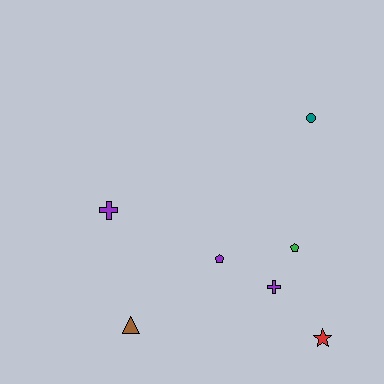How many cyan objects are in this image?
There are no cyan objects.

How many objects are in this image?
There are 7 objects.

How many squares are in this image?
There are no squares.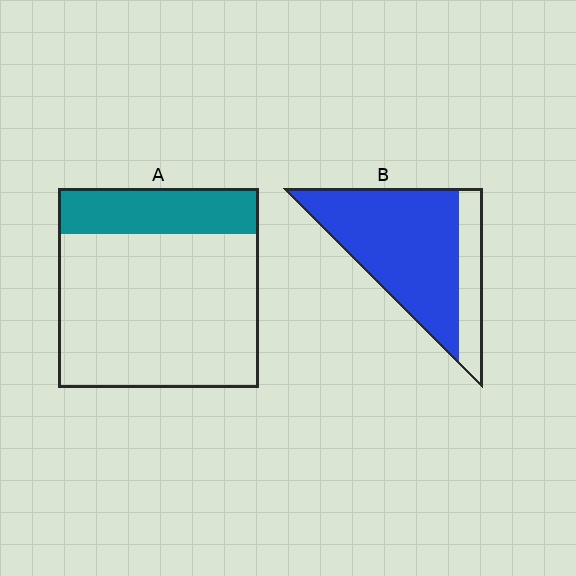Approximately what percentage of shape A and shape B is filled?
A is approximately 25% and B is approximately 75%.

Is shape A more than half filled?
No.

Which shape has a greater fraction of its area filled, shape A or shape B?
Shape B.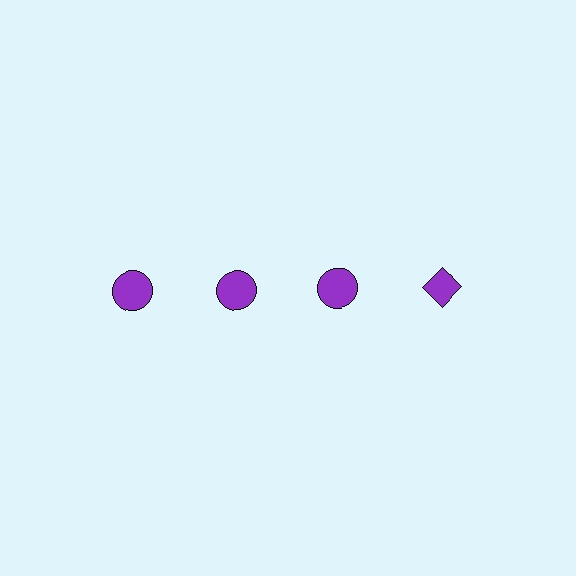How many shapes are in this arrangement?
There are 4 shapes arranged in a grid pattern.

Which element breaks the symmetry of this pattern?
The purple diamond in the top row, second from right column breaks the symmetry. All other shapes are purple circles.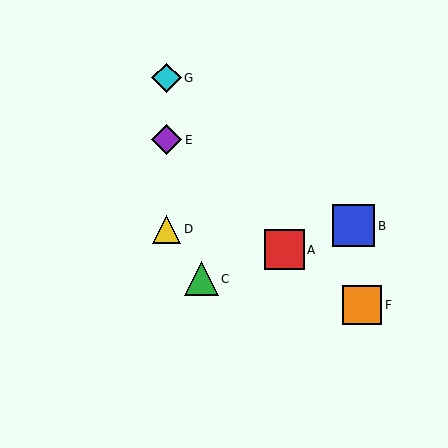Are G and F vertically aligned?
No, G is at x≈167 and F is at x≈362.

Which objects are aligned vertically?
Objects D, E, G are aligned vertically.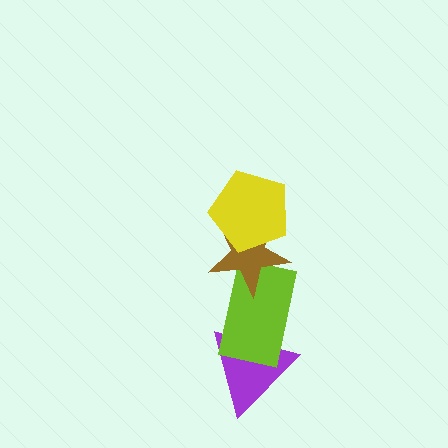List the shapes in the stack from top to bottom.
From top to bottom: the yellow pentagon, the brown star, the lime rectangle, the purple triangle.